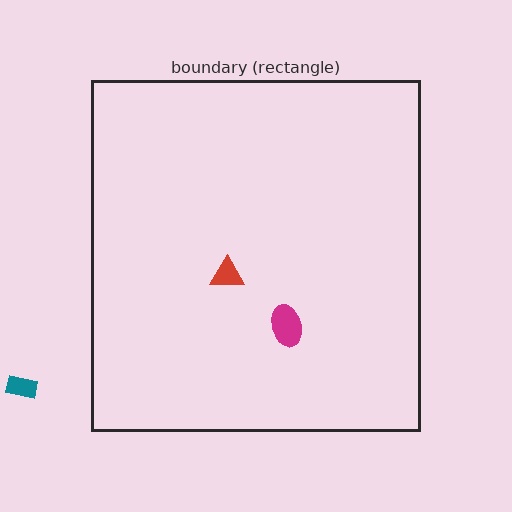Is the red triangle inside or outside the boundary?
Inside.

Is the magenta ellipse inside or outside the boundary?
Inside.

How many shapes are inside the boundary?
2 inside, 1 outside.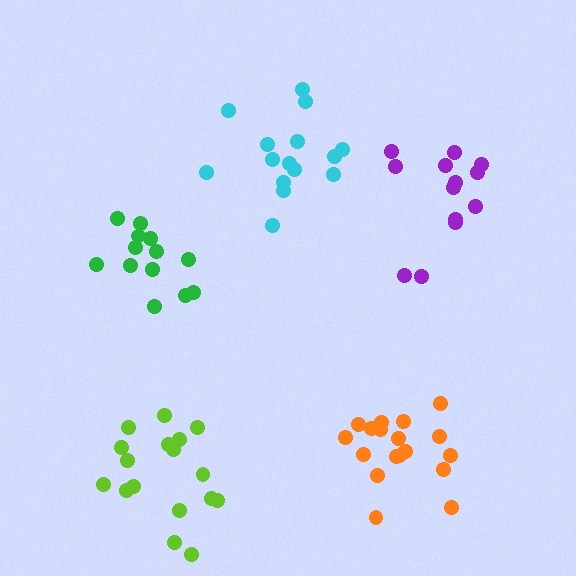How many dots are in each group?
Group 1: 13 dots, Group 2: 13 dots, Group 3: 17 dots, Group 4: 18 dots, Group 5: 15 dots (76 total).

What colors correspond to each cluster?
The clusters are colored: green, purple, lime, orange, cyan.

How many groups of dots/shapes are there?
There are 5 groups.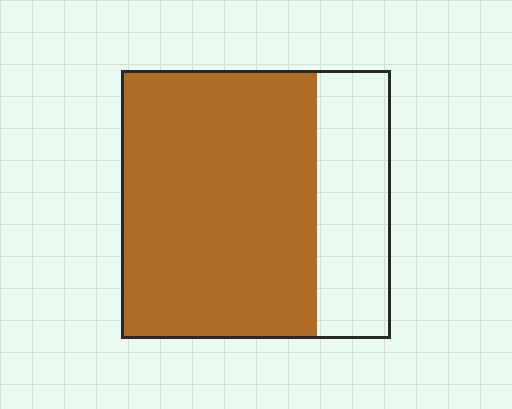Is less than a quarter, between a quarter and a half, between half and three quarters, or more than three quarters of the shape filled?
Between half and three quarters.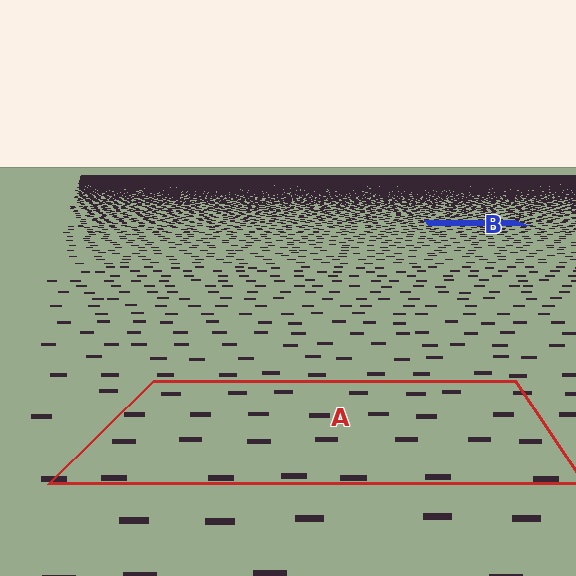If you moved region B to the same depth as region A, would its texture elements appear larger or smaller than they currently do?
They would appear larger. At a closer depth, the same texture elements are projected at a bigger on-screen size.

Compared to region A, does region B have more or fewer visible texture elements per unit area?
Region B has more texture elements per unit area — they are packed more densely because it is farther away.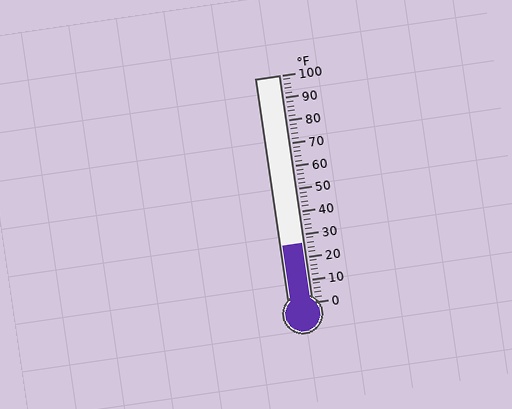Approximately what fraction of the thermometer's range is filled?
The thermometer is filled to approximately 25% of its range.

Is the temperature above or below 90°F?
The temperature is below 90°F.